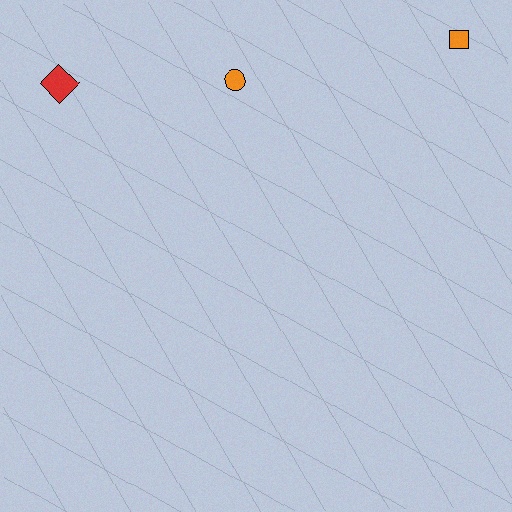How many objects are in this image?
There are 3 objects.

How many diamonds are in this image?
There is 1 diamond.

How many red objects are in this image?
There is 1 red object.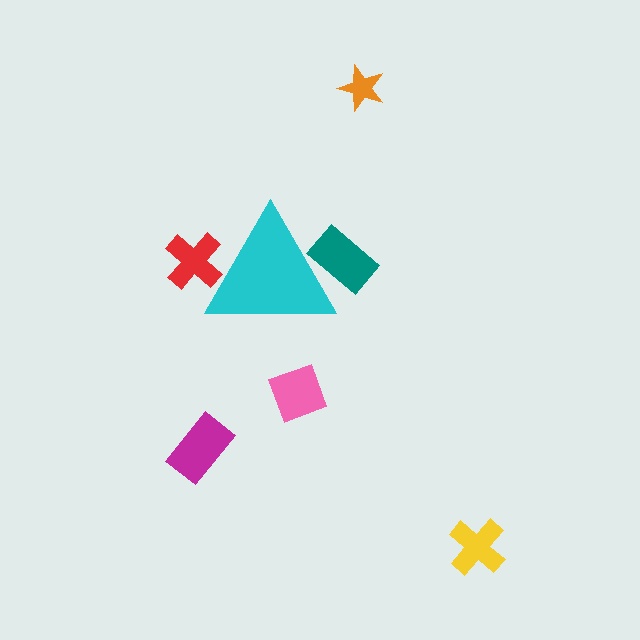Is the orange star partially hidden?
No, the orange star is fully visible.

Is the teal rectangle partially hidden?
Yes, the teal rectangle is partially hidden behind the cyan triangle.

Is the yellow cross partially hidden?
No, the yellow cross is fully visible.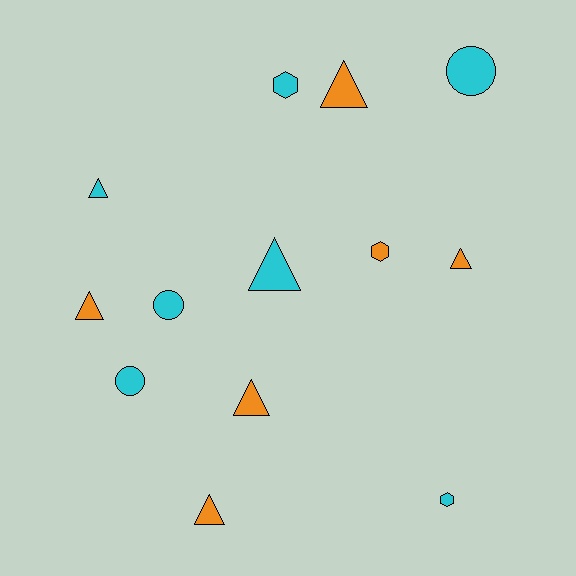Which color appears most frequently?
Cyan, with 7 objects.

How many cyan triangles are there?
There are 2 cyan triangles.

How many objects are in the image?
There are 13 objects.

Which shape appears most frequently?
Triangle, with 7 objects.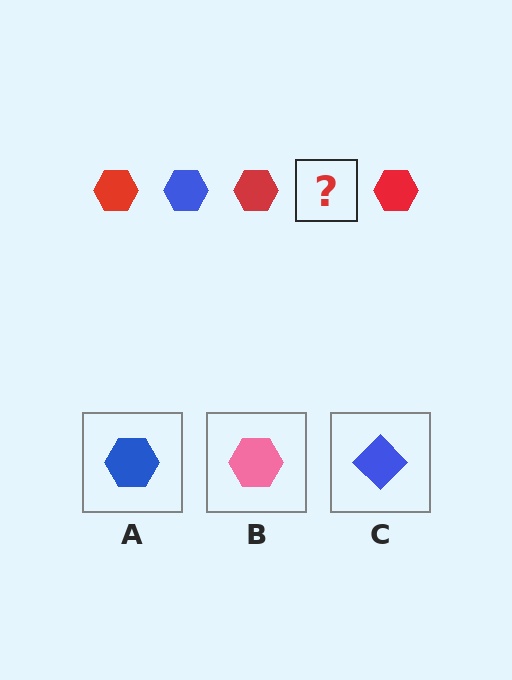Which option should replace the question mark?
Option A.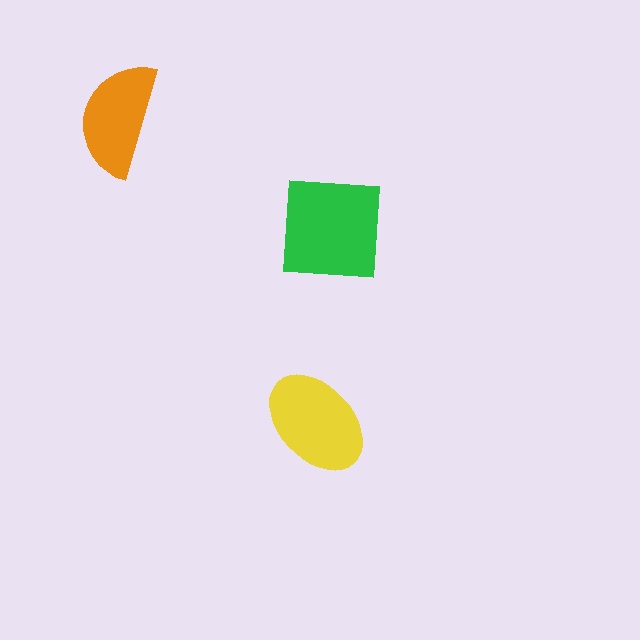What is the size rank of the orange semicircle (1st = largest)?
3rd.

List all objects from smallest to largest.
The orange semicircle, the yellow ellipse, the green square.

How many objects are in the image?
There are 3 objects in the image.